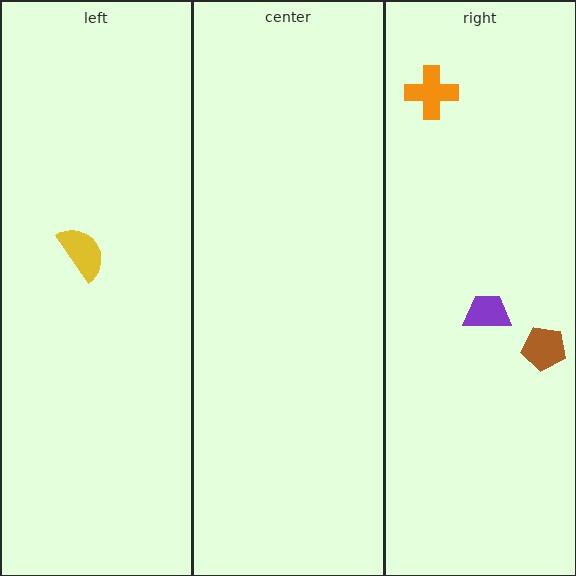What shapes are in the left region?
The yellow semicircle.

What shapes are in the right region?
The brown pentagon, the purple trapezoid, the orange cross.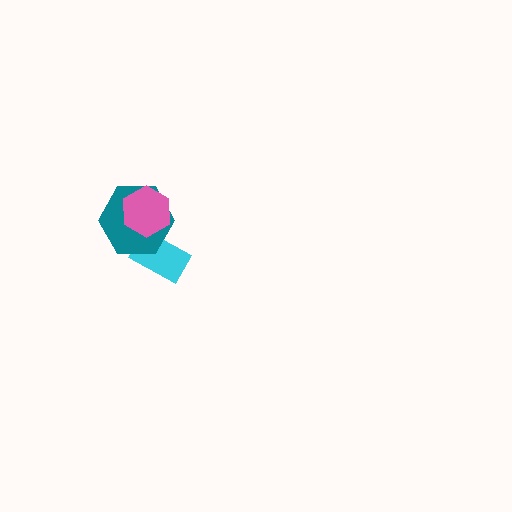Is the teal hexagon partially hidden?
Yes, it is partially covered by another shape.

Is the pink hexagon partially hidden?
No, no other shape covers it.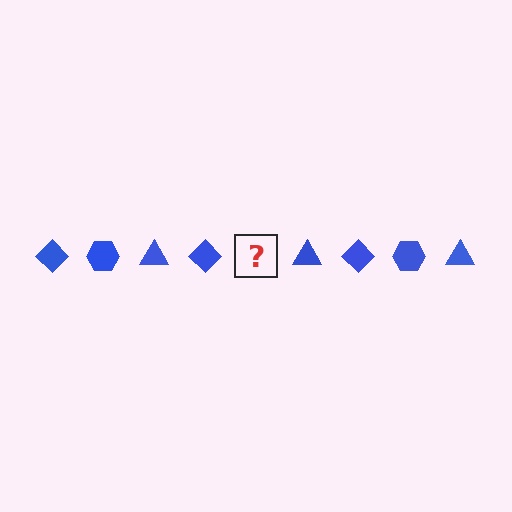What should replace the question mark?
The question mark should be replaced with a blue hexagon.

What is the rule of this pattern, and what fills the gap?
The rule is that the pattern cycles through diamond, hexagon, triangle shapes in blue. The gap should be filled with a blue hexagon.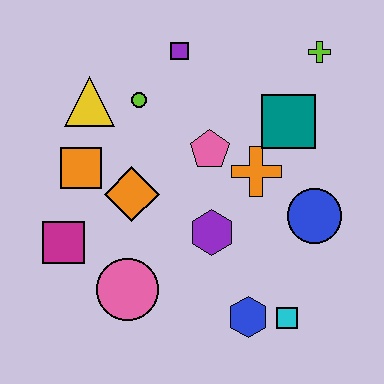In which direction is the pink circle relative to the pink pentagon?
The pink circle is below the pink pentagon.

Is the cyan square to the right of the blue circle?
No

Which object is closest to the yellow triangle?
The lime circle is closest to the yellow triangle.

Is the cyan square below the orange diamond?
Yes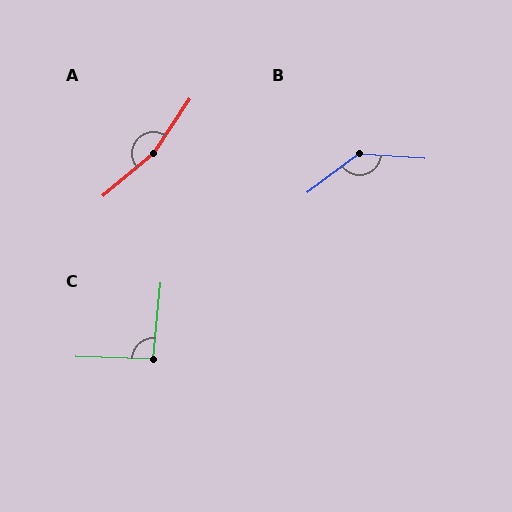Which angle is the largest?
A, at approximately 164 degrees.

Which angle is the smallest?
C, at approximately 94 degrees.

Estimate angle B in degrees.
Approximately 140 degrees.